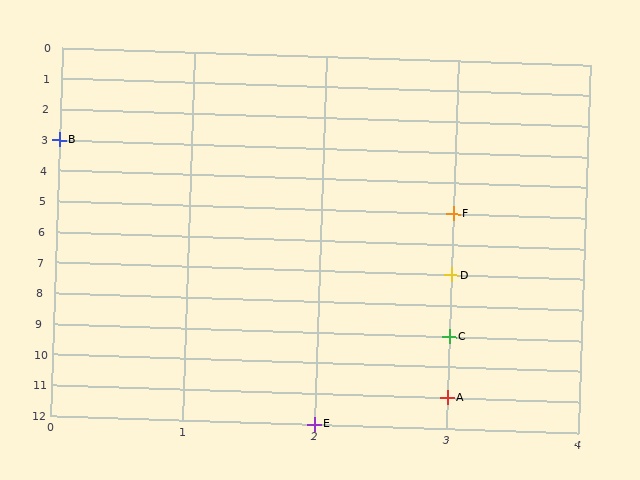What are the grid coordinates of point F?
Point F is at grid coordinates (3, 5).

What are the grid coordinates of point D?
Point D is at grid coordinates (3, 7).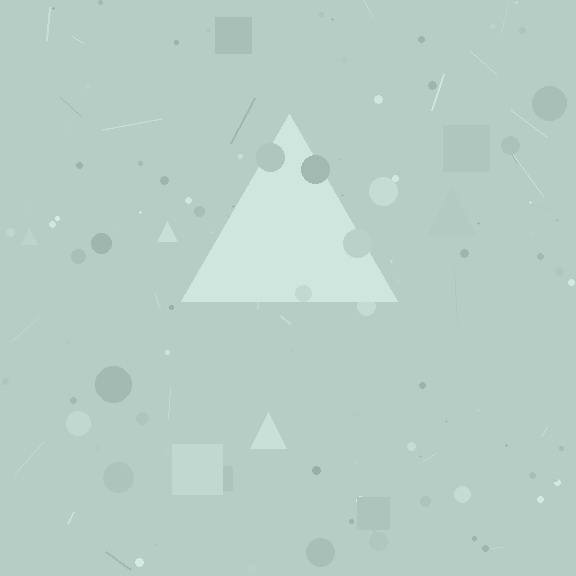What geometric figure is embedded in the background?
A triangle is embedded in the background.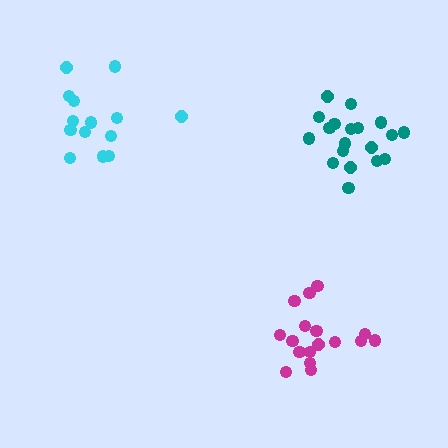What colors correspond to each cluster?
The clusters are colored: magenta, cyan, teal.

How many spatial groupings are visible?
There are 3 spatial groupings.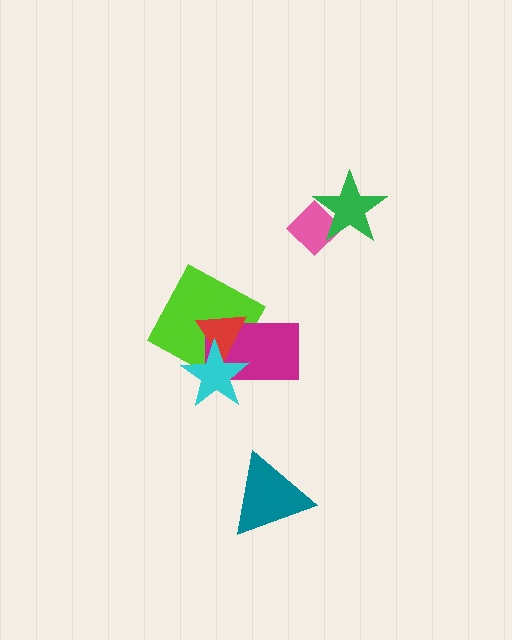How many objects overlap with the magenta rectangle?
3 objects overlap with the magenta rectangle.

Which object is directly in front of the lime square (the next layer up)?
The magenta rectangle is directly in front of the lime square.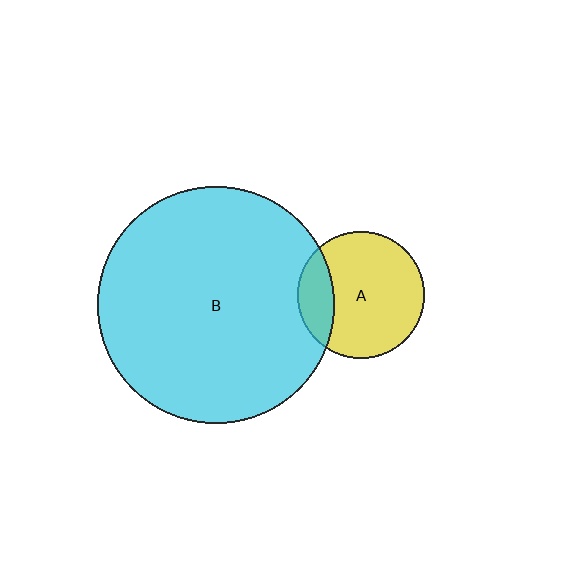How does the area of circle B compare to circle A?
Approximately 3.5 times.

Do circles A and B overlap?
Yes.